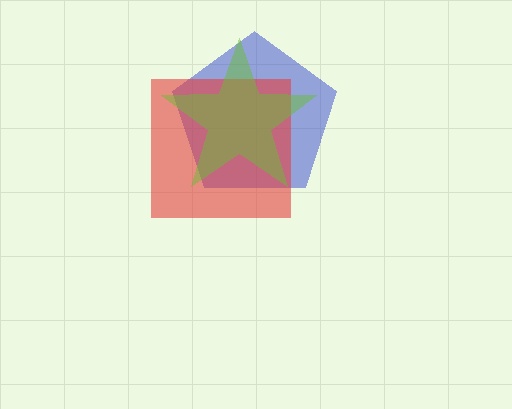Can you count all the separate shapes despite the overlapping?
Yes, there are 3 separate shapes.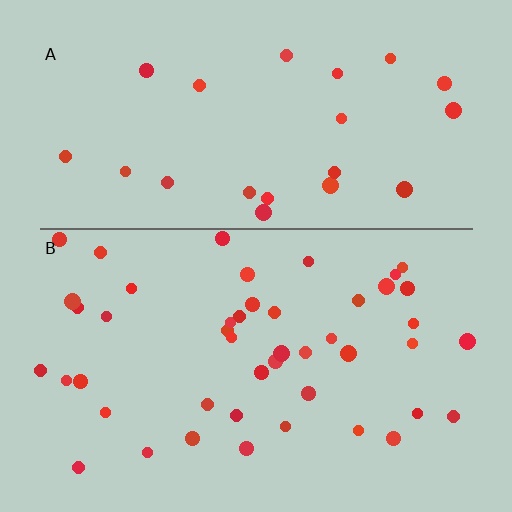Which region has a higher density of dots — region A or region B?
B (the bottom).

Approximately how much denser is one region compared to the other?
Approximately 2.0× — region B over region A.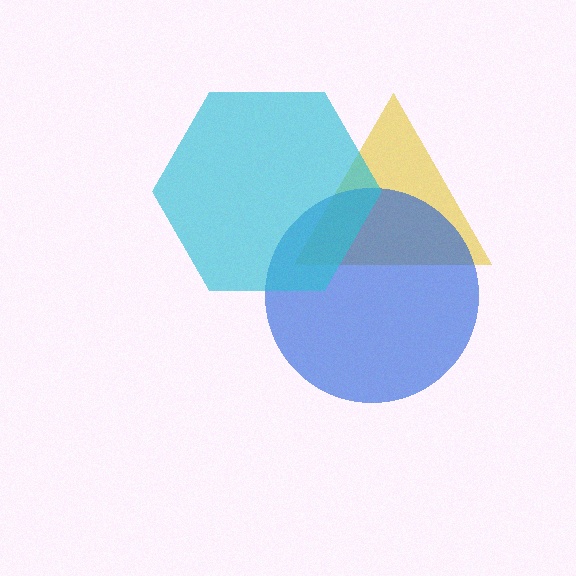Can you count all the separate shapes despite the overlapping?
Yes, there are 3 separate shapes.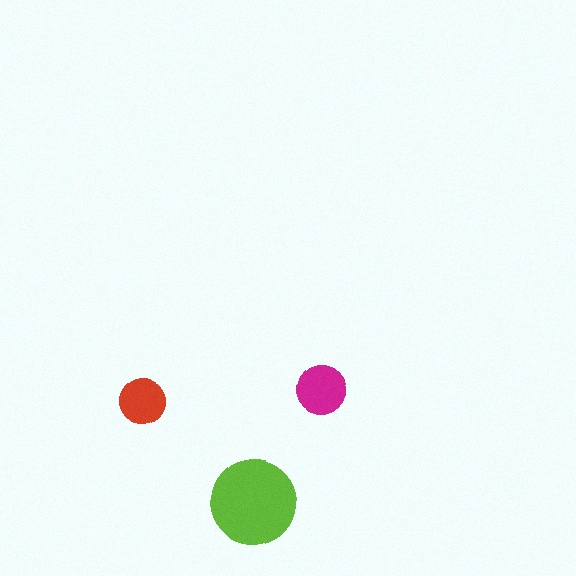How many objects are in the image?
There are 3 objects in the image.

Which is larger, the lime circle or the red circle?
The lime one.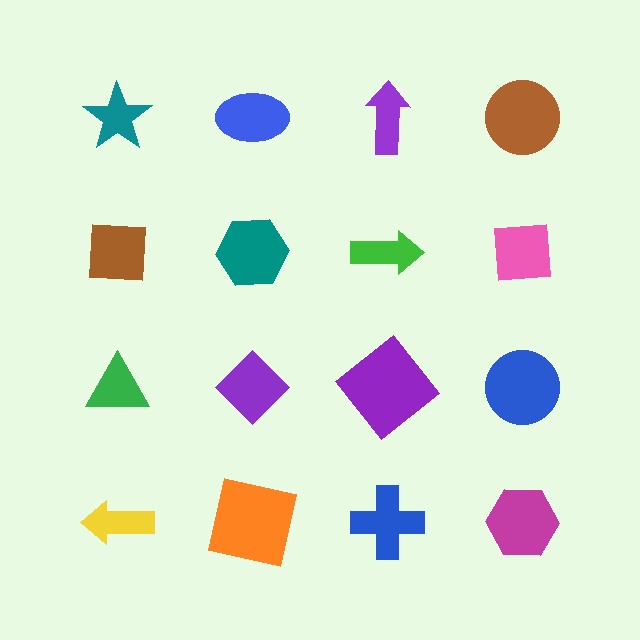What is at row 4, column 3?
A blue cross.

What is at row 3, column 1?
A green triangle.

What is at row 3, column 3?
A purple diamond.